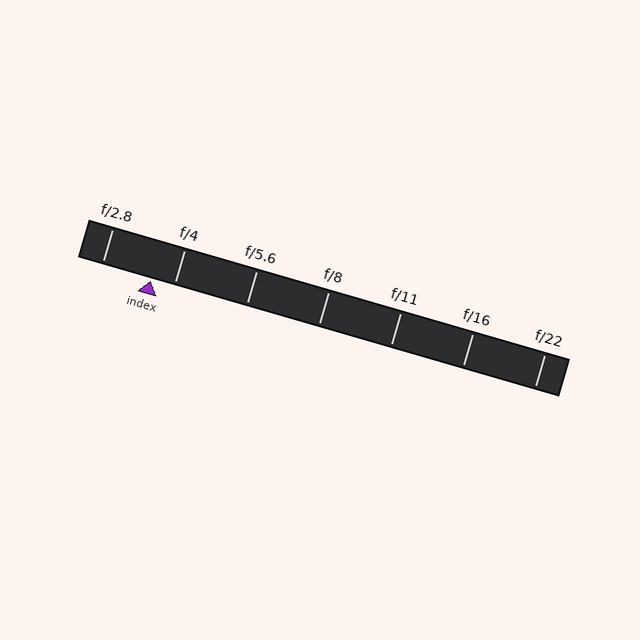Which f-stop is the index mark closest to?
The index mark is closest to f/4.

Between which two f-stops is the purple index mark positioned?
The index mark is between f/2.8 and f/4.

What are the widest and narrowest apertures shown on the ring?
The widest aperture shown is f/2.8 and the narrowest is f/22.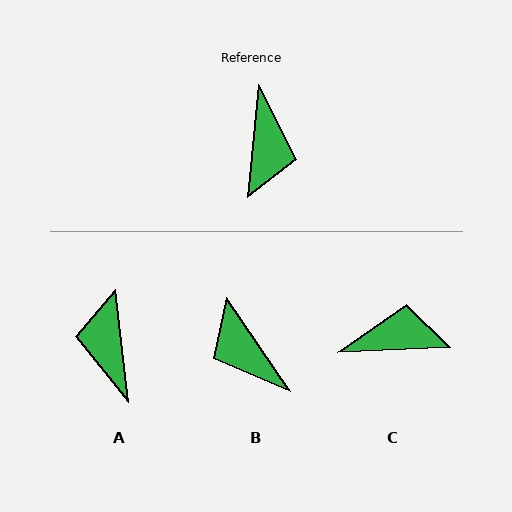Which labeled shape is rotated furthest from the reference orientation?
A, about 168 degrees away.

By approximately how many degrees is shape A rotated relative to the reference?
Approximately 168 degrees clockwise.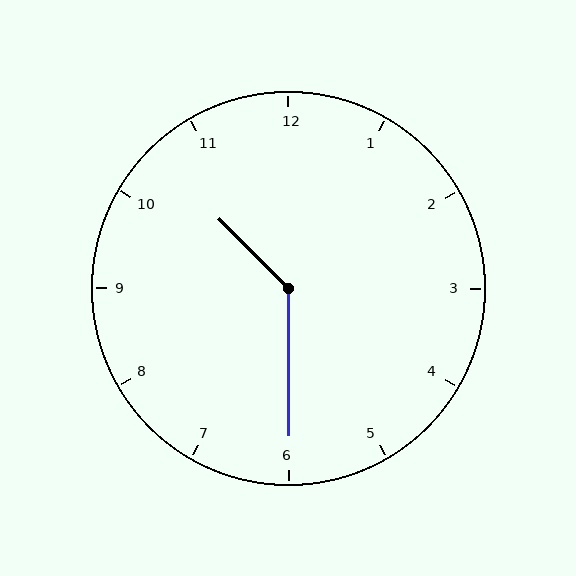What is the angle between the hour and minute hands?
Approximately 135 degrees.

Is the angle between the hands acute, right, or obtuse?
It is obtuse.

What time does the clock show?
10:30.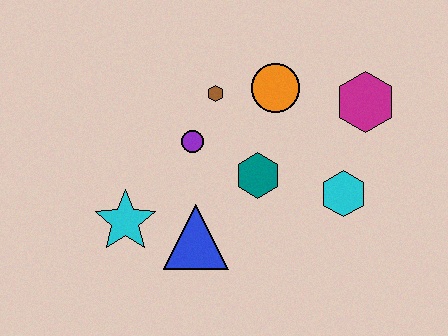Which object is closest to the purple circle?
The brown hexagon is closest to the purple circle.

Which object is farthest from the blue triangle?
The magenta hexagon is farthest from the blue triangle.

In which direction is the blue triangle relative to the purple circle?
The blue triangle is below the purple circle.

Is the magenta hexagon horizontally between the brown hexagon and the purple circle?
No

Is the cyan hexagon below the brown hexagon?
Yes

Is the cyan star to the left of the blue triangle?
Yes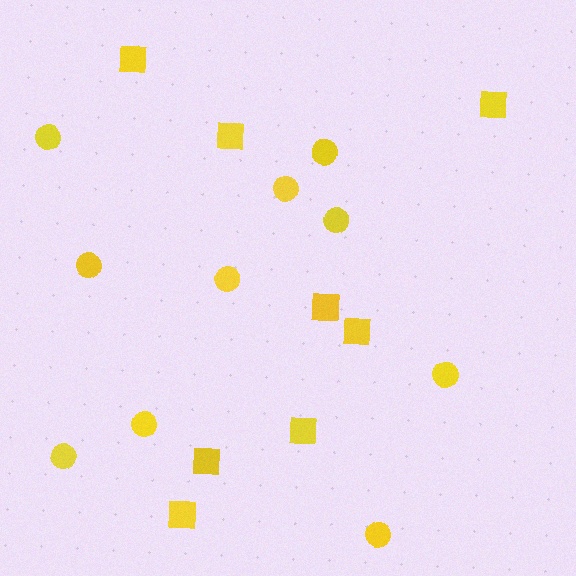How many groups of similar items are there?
There are 2 groups: one group of squares (8) and one group of circles (10).